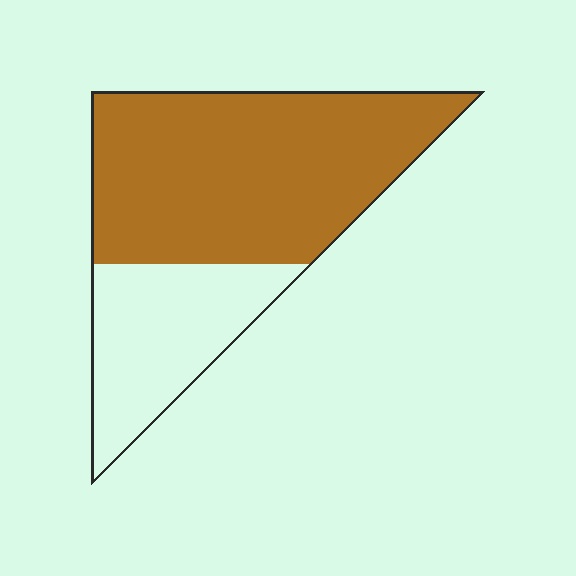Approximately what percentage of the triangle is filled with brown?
Approximately 70%.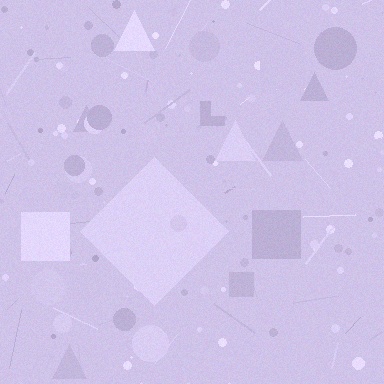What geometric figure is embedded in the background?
A diamond is embedded in the background.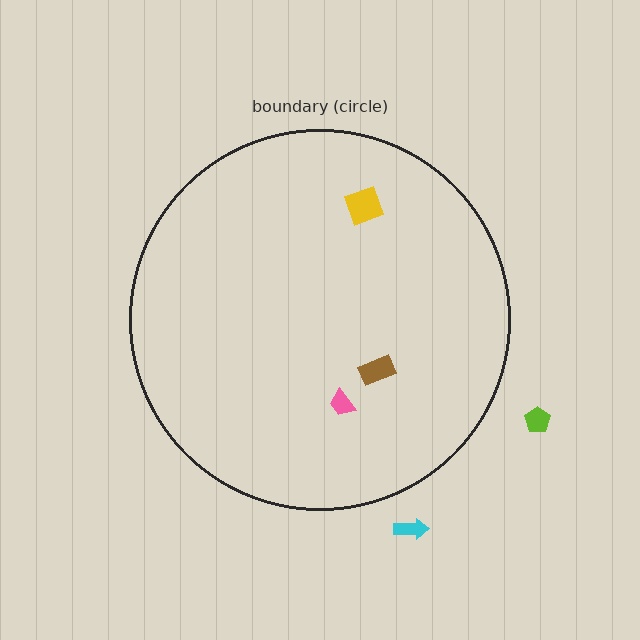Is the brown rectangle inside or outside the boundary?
Inside.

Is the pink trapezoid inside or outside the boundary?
Inside.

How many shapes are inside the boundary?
3 inside, 2 outside.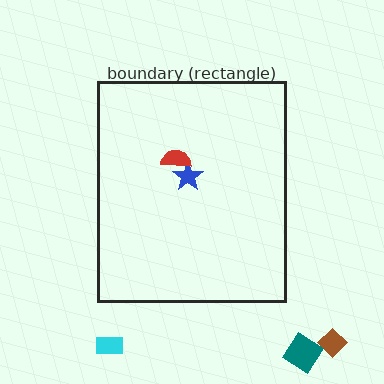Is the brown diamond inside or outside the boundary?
Outside.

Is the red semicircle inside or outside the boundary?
Inside.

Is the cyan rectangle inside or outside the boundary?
Outside.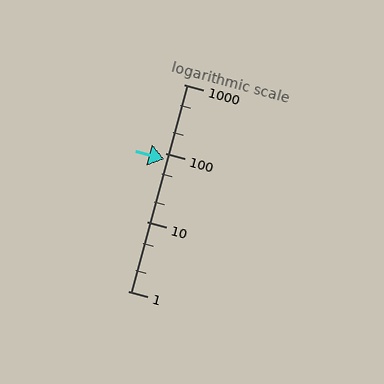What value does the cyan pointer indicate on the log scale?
The pointer indicates approximately 82.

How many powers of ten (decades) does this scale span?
The scale spans 3 decades, from 1 to 1000.